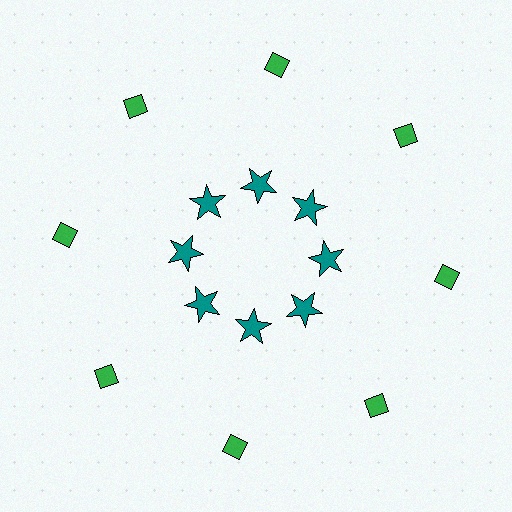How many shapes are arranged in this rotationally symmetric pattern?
There are 16 shapes, arranged in 8 groups of 2.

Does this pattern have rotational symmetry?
Yes, this pattern has 8-fold rotational symmetry. It looks the same after rotating 45 degrees around the center.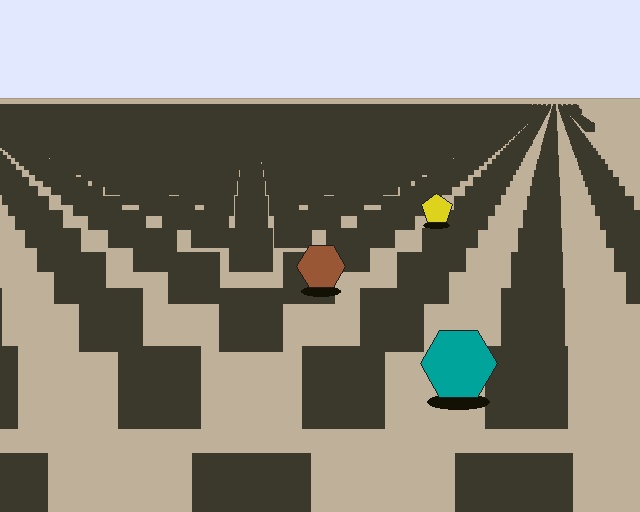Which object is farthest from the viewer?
The yellow pentagon is farthest from the viewer. It appears smaller and the ground texture around it is denser.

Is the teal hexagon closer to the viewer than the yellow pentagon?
Yes. The teal hexagon is closer — you can tell from the texture gradient: the ground texture is coarser near it.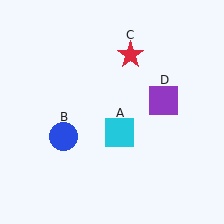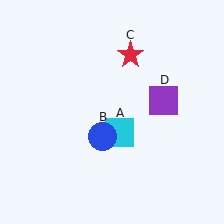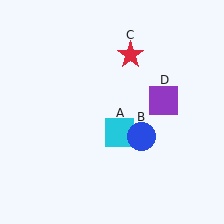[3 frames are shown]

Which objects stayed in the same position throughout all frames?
Cyan square (object A) and red star (object C) and purple square (object D) remained stationary.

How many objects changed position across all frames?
1 object changed position: blue circle (object B).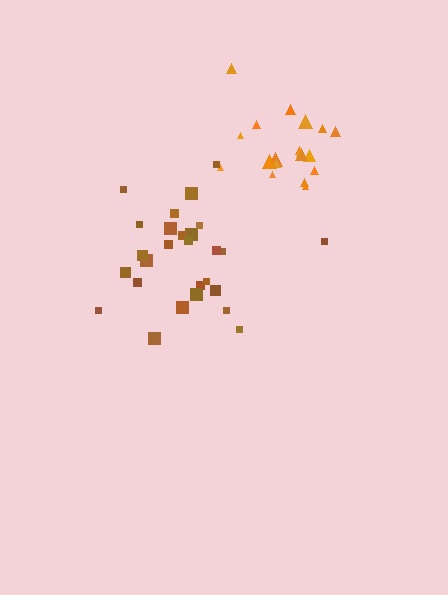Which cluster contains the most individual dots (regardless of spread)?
Brown (28).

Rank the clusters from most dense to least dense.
orange, brown.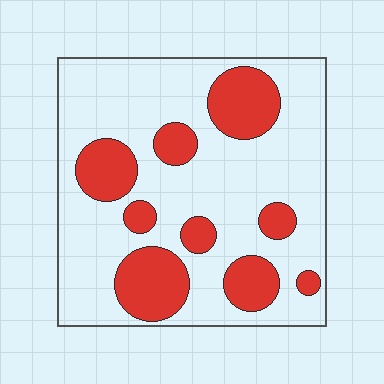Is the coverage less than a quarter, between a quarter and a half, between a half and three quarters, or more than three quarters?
Between a quarter and a half.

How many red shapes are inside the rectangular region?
9.